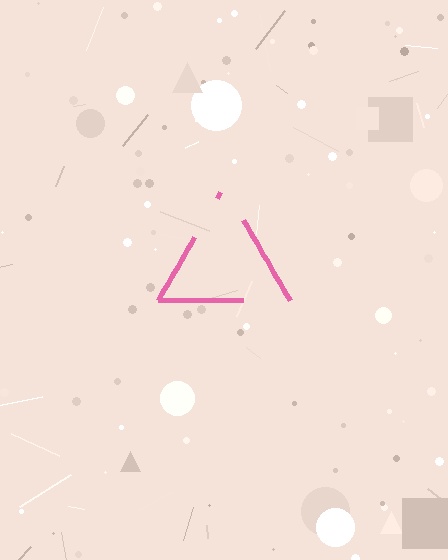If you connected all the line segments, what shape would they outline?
They would outline a triangle.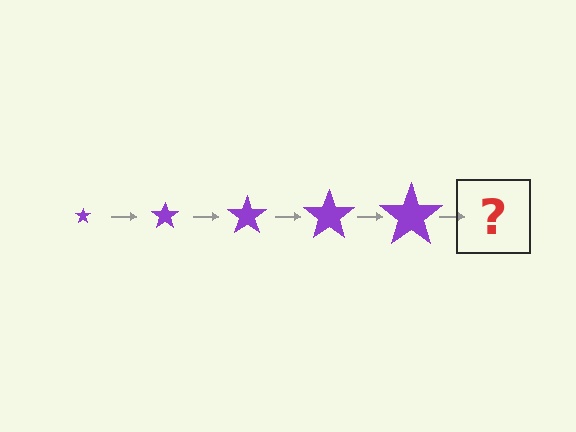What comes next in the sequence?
The next element should be a purple star, larger than the previous one.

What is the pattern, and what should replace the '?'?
The pattern is that the star gets progressively larger each step. The '?' should be a purple star, larger than the previous one.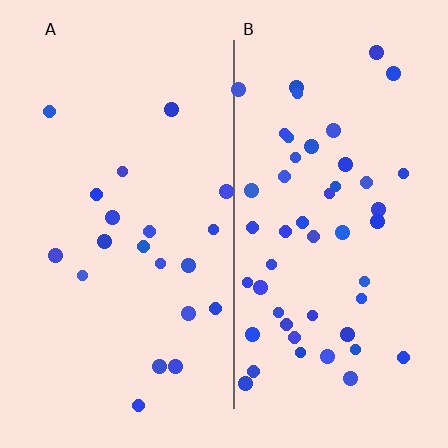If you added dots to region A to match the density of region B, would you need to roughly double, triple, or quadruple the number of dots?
Approximately double.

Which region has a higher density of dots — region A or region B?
B (the right).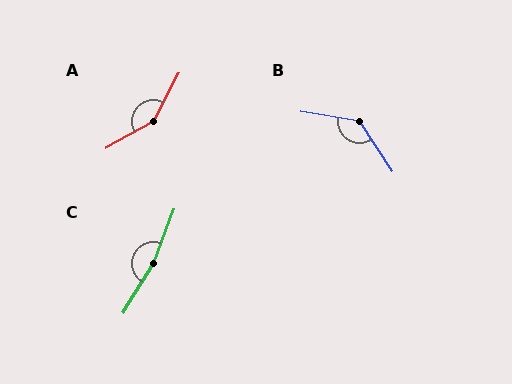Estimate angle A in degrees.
Approximately 147 degrees.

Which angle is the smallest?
B, at approximately 133 degrees.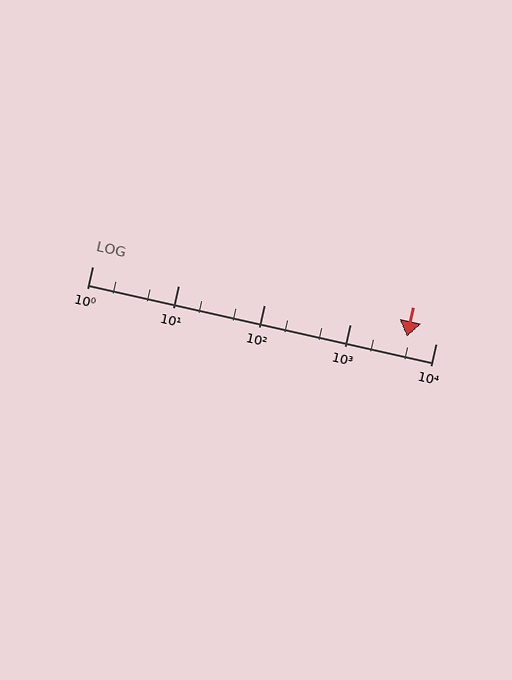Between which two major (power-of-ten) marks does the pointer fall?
The pointer is between 1000 and 10000.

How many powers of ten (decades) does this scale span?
The scale spans 4 decades, from 1 to 10000.